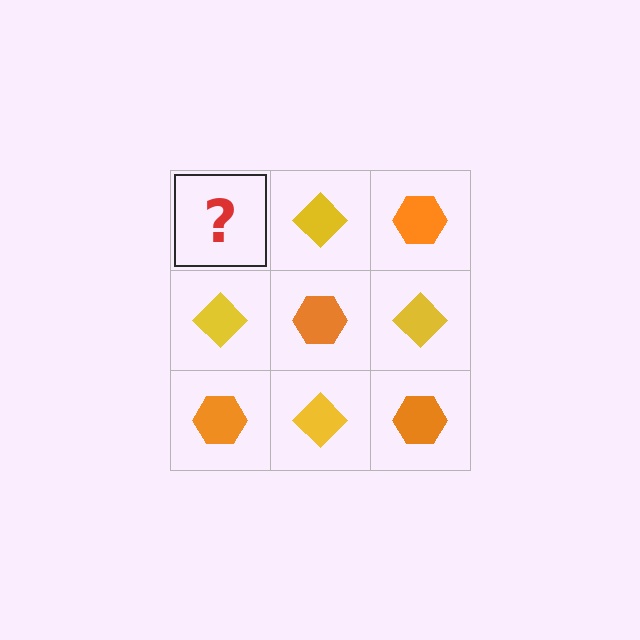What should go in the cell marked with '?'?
The missing cell should contain an orange hexagon.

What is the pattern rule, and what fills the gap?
The rule is that it alternates orange hexagon and yellow diamond in a checkerboard pattern. The gap should be filled with an orange hexagon.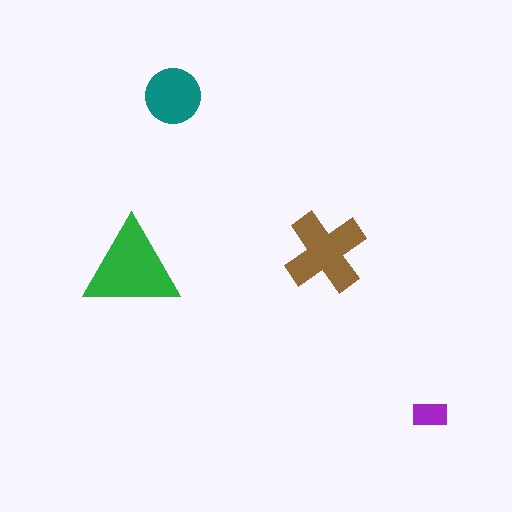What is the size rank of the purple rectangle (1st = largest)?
4th.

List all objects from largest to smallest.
The green triangle, the brown cross, the teal circle, the purple rectangle.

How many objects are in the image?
There are 4 objects in the image.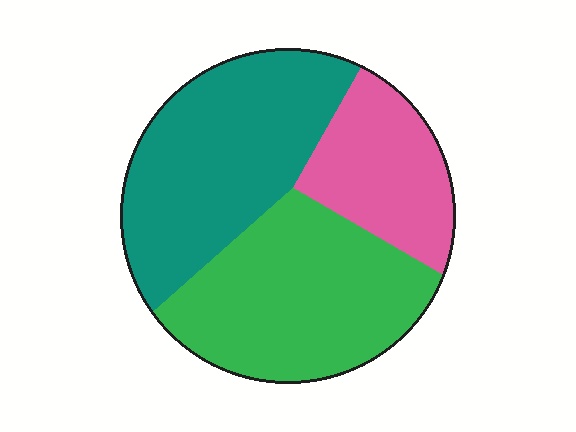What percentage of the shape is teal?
Teal covers roughly 40% of the shape.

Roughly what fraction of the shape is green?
Green takes up about two fifths (2/5) of the shape.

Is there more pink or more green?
Green.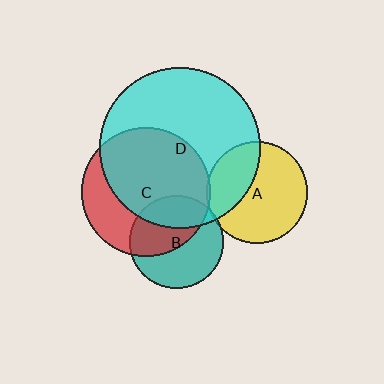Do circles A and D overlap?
Yes.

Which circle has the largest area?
Circle D (cyan).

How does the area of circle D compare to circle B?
Approximately 3.0 times.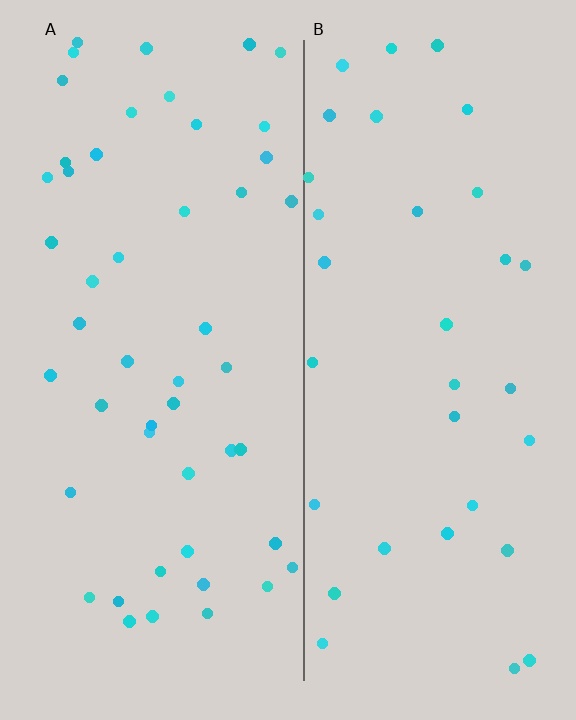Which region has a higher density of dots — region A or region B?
A (the left).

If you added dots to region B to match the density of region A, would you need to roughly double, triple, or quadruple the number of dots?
Approximately double.